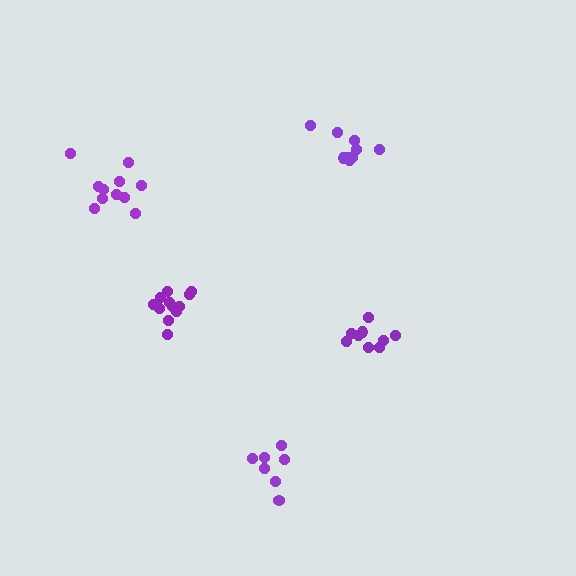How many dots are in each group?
Group 1: 7 dots, Group 2: 9 dots, Group 3: 9 dots, Group 4: 12 dots, Group 5: 11 dots (48 total).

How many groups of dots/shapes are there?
There are 5 groups.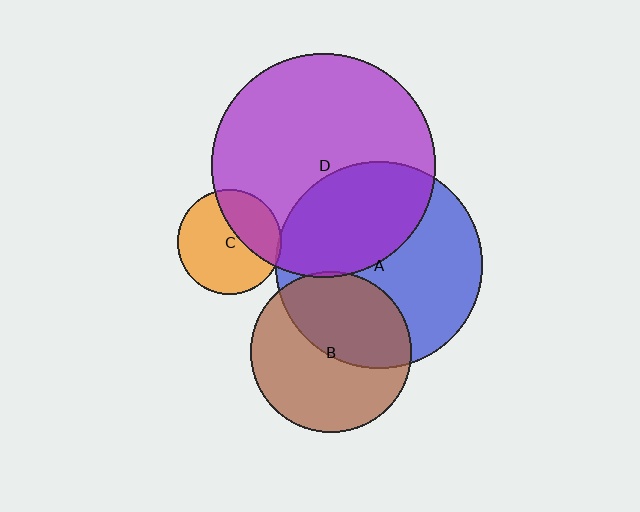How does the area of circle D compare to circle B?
Approximately 2.0 times.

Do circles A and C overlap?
Yes.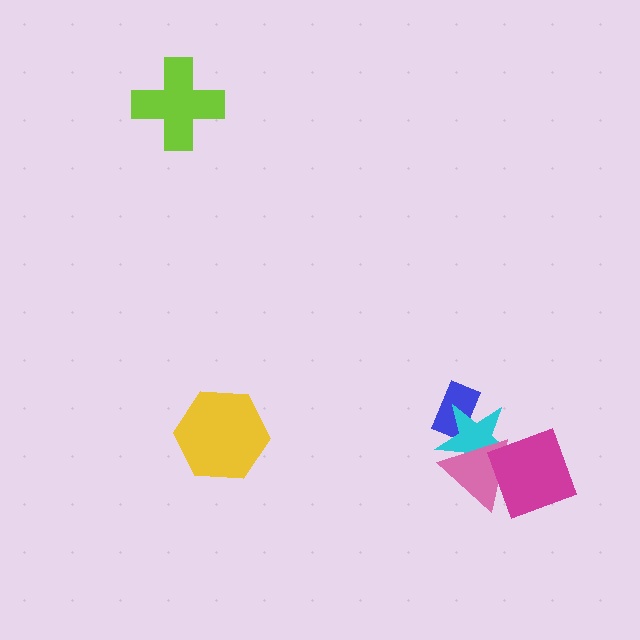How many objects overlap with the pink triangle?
2 objects overlap with the pink triangle.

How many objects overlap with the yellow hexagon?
0 objects overlap with the yellow hexagon.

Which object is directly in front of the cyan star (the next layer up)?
The pink triangle is directly in front of the cyan star.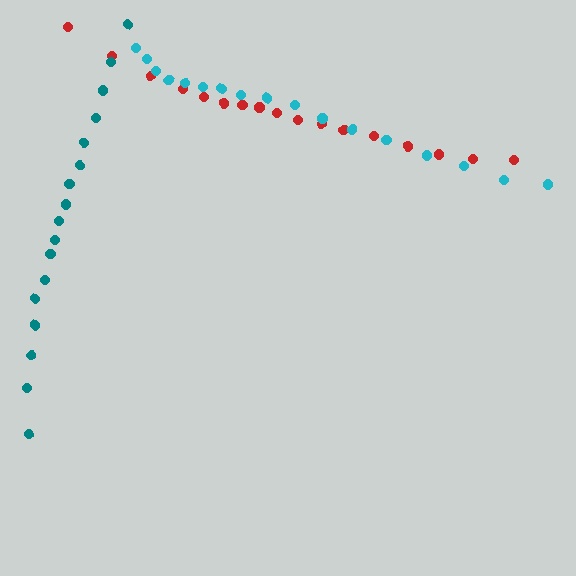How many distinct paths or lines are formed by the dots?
There are 3 distinct paths.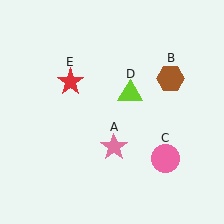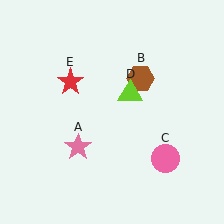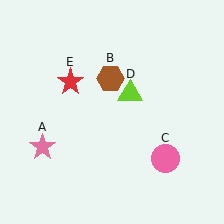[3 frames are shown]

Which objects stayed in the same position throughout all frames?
Pink circle (object C) and lime triangle (object D) and red star (object E) remained stationary.